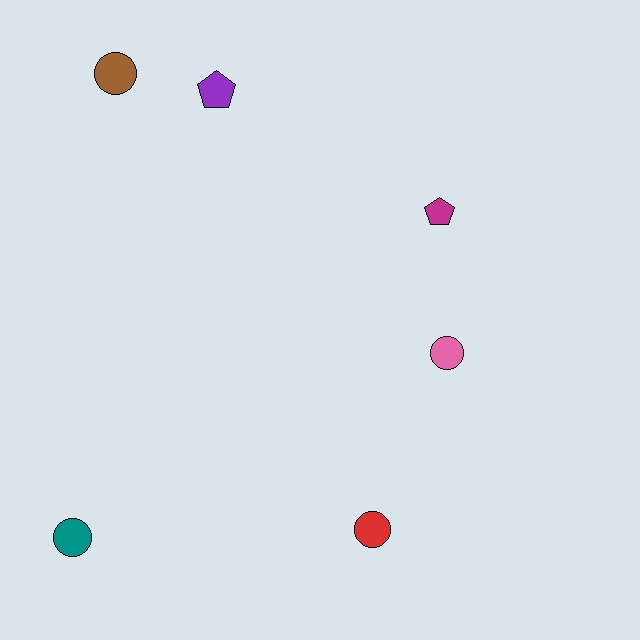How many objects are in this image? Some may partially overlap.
There are 6 objects.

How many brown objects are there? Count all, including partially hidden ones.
There is 1 brown object.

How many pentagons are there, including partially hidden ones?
There are 2 pentagons.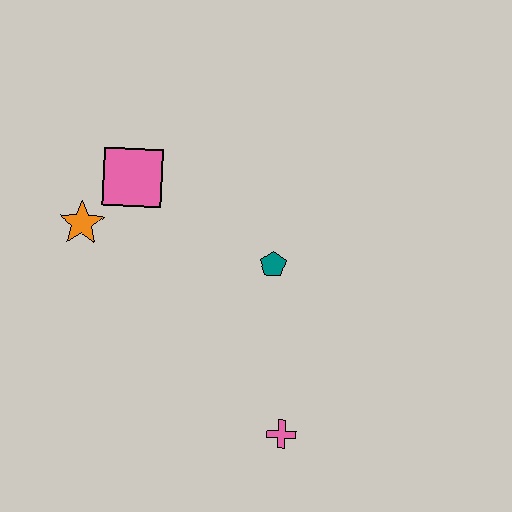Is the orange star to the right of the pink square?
No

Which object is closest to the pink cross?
The teal pentagon is closest to the pink cross.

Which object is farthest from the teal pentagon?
The orange star is farthest from the teal pentagon.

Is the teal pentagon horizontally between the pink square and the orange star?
No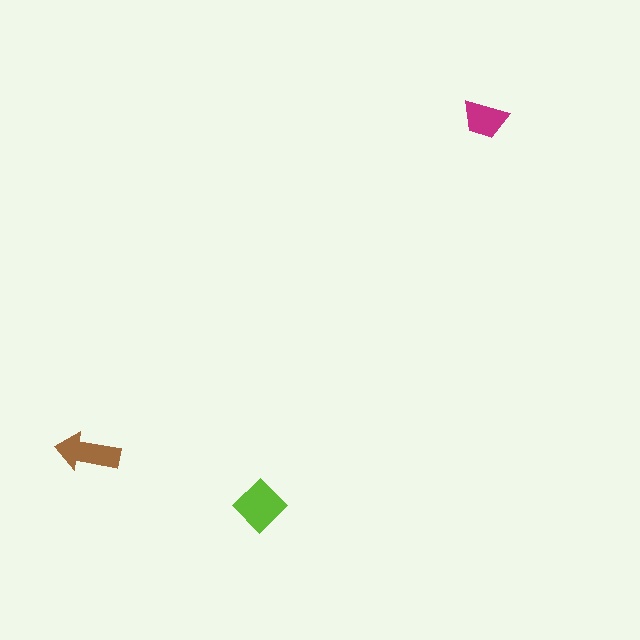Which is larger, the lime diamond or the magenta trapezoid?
The lime diamond.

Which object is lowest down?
The lime diamond is bottommost.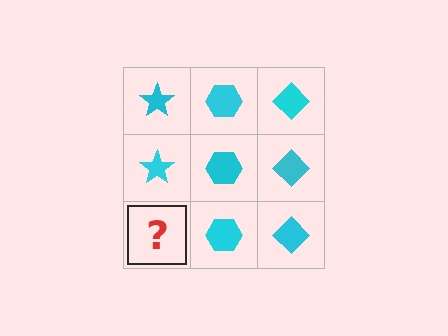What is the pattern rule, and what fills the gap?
The rule is that each column has a consistent shape. The gap should be filled with a cyan star.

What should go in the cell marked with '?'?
The missing cell should contain a cyan star.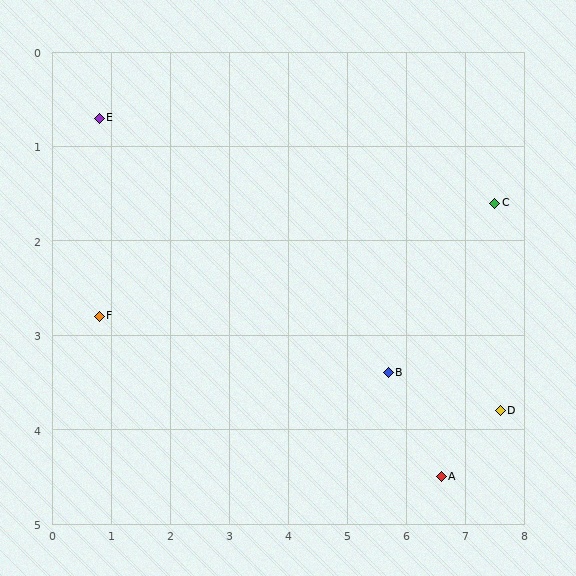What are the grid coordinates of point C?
Point C is at approximately (7.5, 1.6).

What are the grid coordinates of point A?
Point A is at approximately (6.6, 4.5).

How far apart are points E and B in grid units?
Points E and B are about 5.6 grid units apart.